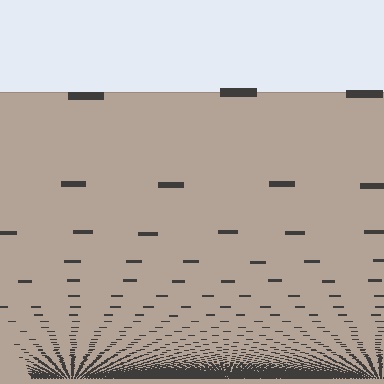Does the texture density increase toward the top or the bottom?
Density increases toward the bottom.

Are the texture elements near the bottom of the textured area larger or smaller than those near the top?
Smaller. The gradient is inverted — elements near the bottom are smaller and denser.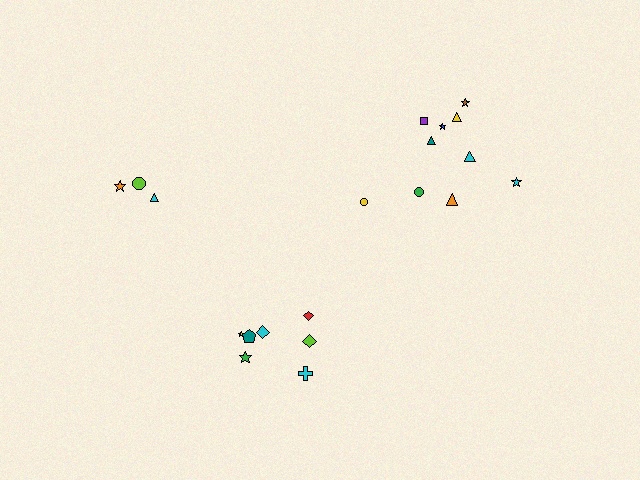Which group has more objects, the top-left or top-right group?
The top-right group.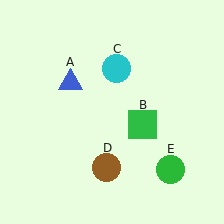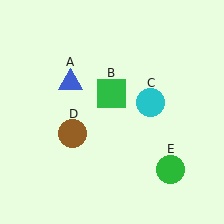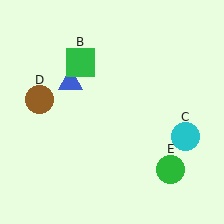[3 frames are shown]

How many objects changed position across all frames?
3 objects changed position: green square (object B), cyan circle (object C), brown circle (object D).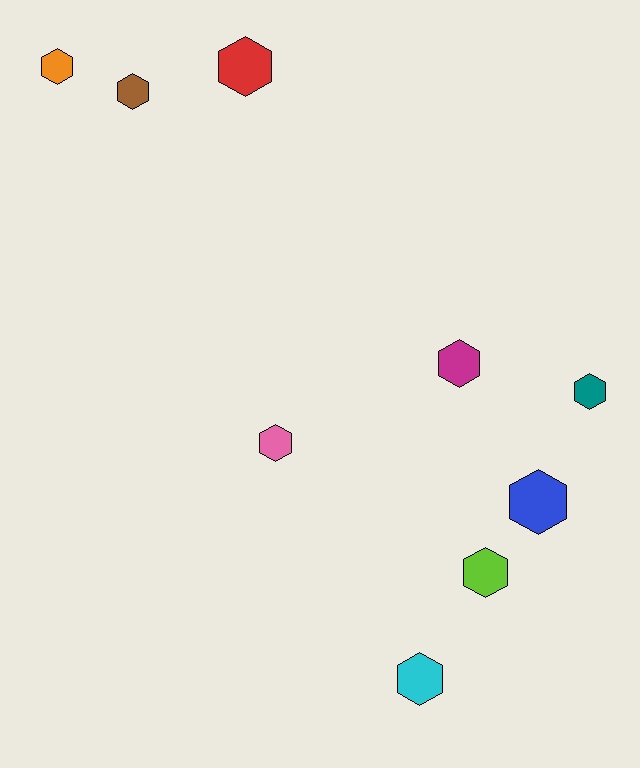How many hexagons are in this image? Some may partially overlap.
There are 9 hexagons.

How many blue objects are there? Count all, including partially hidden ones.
There is 1 blue object.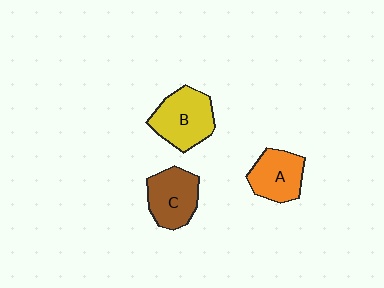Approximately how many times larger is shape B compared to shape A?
Approximately 1.2 times.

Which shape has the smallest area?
Shape A (orange).